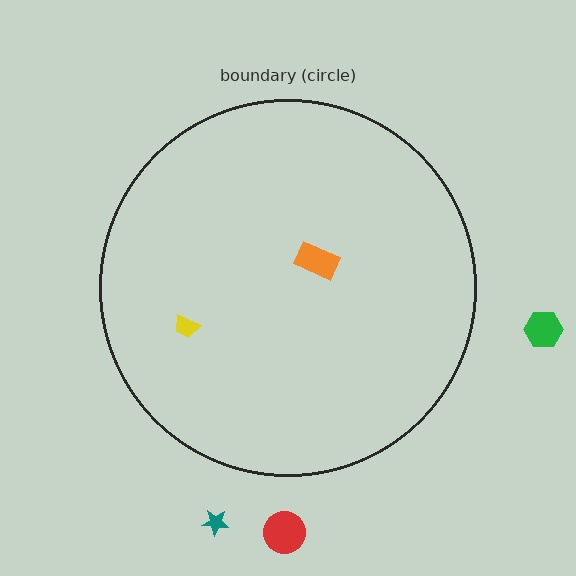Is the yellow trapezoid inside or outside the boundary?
Inside.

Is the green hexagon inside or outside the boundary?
Outside.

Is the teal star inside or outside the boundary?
Outside.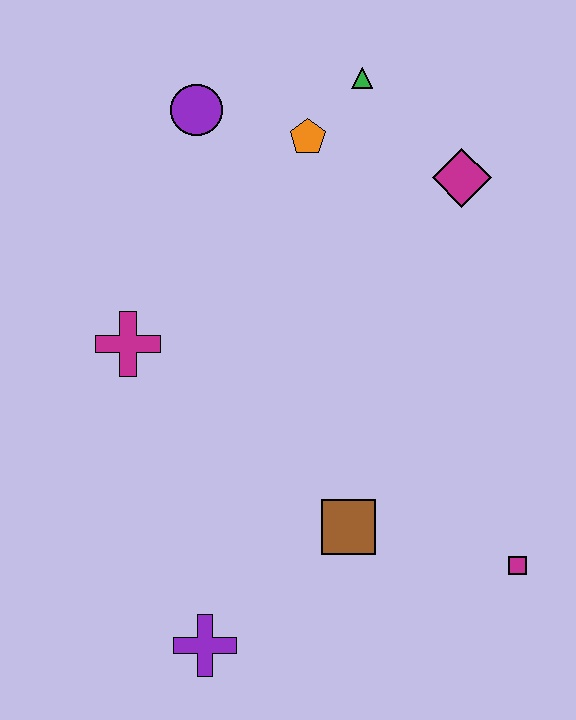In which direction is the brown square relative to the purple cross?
The brown square is to the right of the purple cross.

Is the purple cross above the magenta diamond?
No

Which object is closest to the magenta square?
The brown square is closest to the magenta square.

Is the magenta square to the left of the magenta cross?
No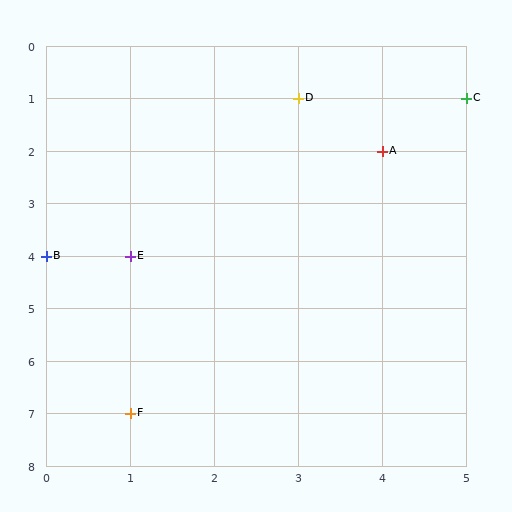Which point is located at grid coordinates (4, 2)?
Point A is at (4, 2).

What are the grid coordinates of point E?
Point E is at grid coordinates (1, 4).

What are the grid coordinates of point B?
Point B is at grid coordinates (0, 4).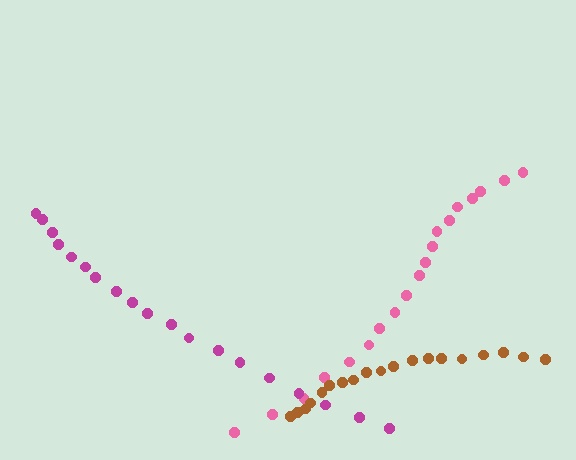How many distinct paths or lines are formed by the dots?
There are 3 distinct paths.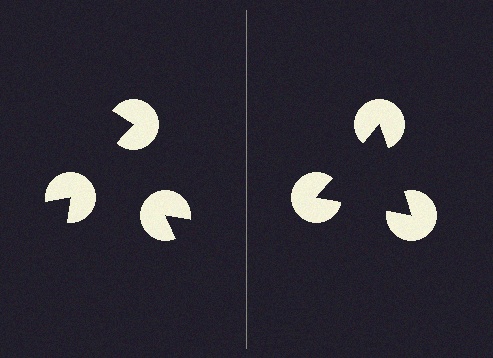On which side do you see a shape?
An illusory triangle appears on the right side. On the left side the wedge cuts are rotated, so no coherent shape forms.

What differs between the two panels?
The pac-man discs are positioned identically on both sides; only the wedge orientations differ. On the right they align to a triangle; on the left they are misaligned.